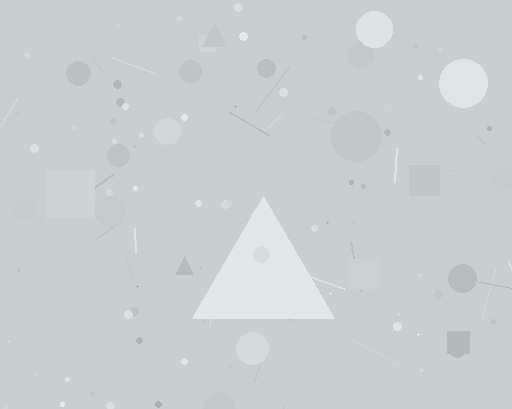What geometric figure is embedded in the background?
A triangle is embedded in the background.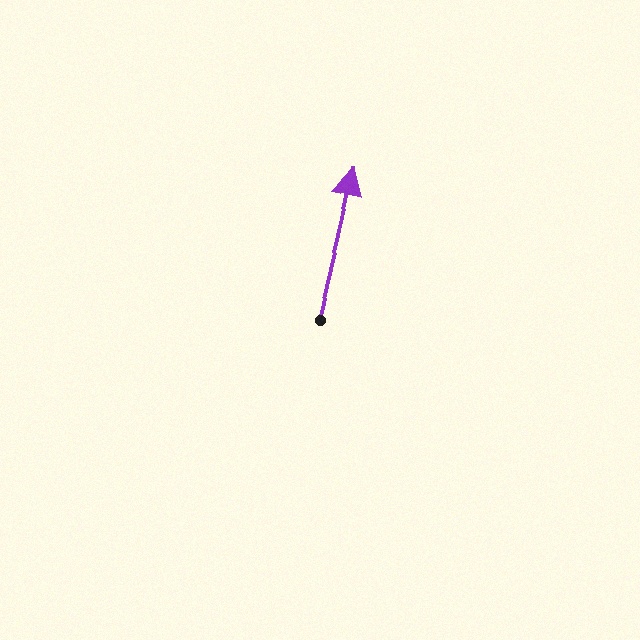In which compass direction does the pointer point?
North.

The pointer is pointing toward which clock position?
Roughly 12 o'clock.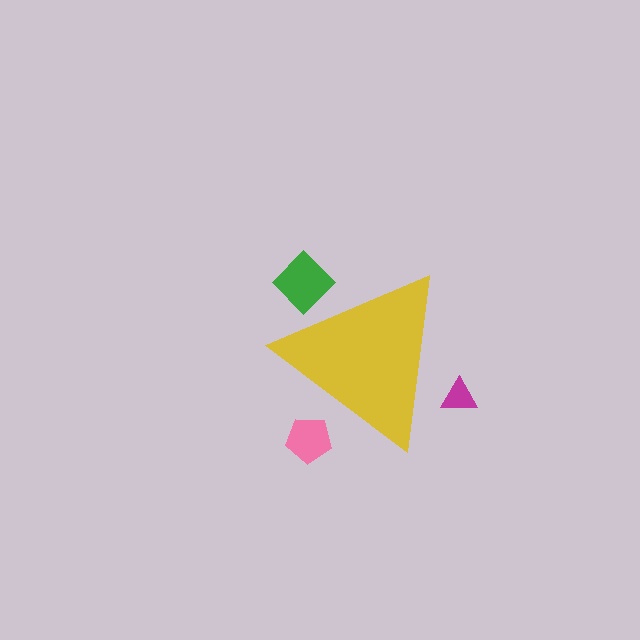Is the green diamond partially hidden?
Yes, the green diamond is partially hidden behind the yellow triangle.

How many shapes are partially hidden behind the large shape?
3 shapes are partially hidden.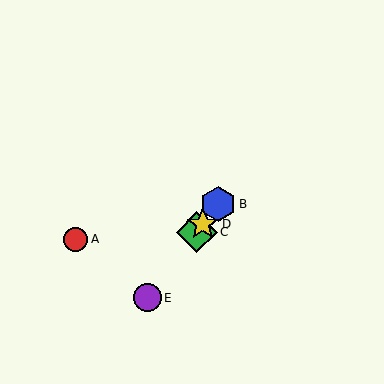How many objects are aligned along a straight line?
4 objects (B, C, D, E) are aligned along a straight line.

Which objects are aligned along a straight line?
Objects B, C, D, E are aligned along a straight line.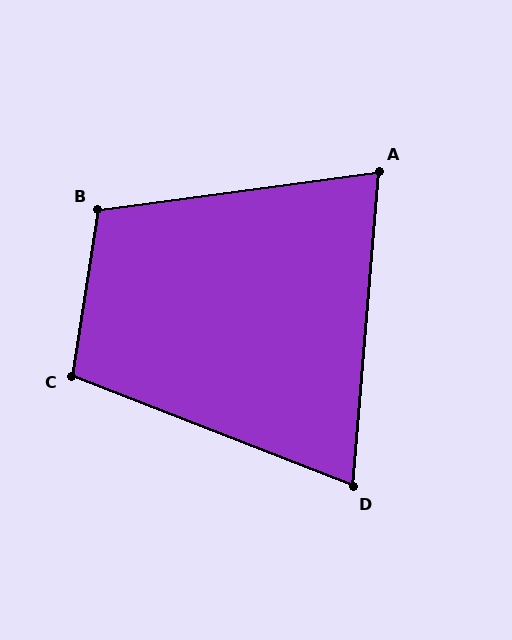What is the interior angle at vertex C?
Approximately 102 degrees (obtuse).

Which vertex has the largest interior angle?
B, at approximately 107 degrees.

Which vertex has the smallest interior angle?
D, at approximately 73 degrees.